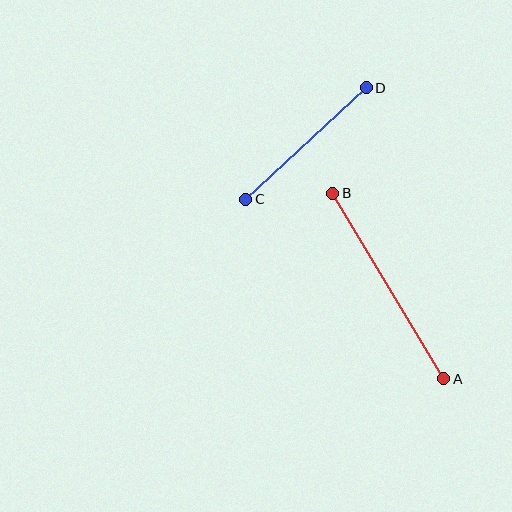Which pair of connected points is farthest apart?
Points A and B are farthest apart.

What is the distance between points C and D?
The distance is approximately 164 pixels.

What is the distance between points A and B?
The distance is approximately 216 pixels.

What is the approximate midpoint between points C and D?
The midpoint is at approximately (306, 143) pixels.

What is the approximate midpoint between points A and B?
The midpoint is at approximately (388, 286) pixels.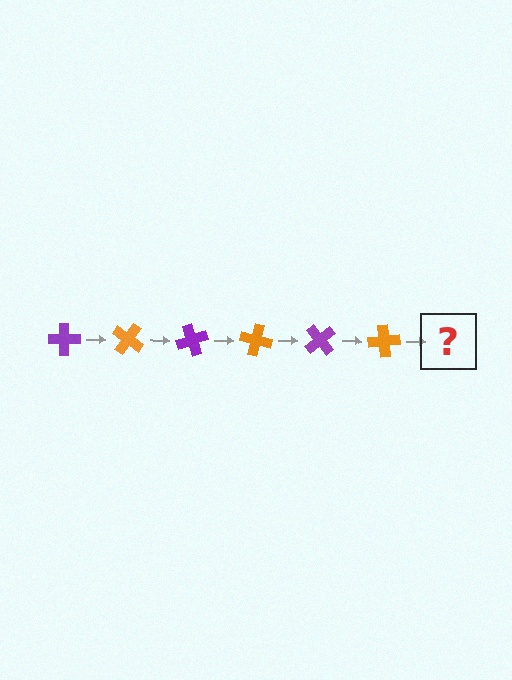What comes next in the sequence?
The next element should be a purple cross, rotated 210 degrees from the start.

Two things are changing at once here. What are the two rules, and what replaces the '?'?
The two rules are that it rotates 35 degrees each step and the color cycles through purple and orange. The '?' should be a purple cross, rotated 210 degrees from the start.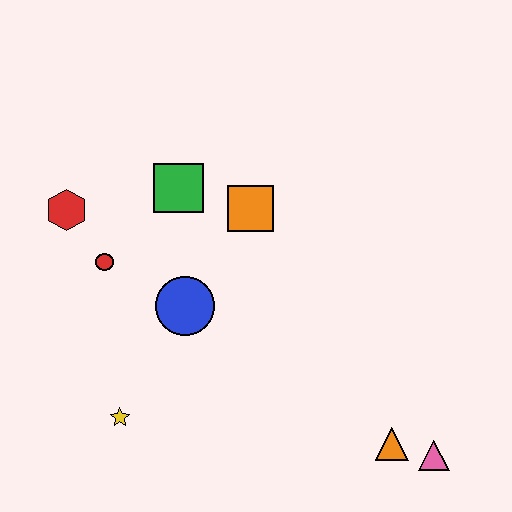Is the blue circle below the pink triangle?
No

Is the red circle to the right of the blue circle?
No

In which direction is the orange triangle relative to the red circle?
The orange triangle is to the right of the red circle.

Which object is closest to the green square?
The orange square is closest to the green square.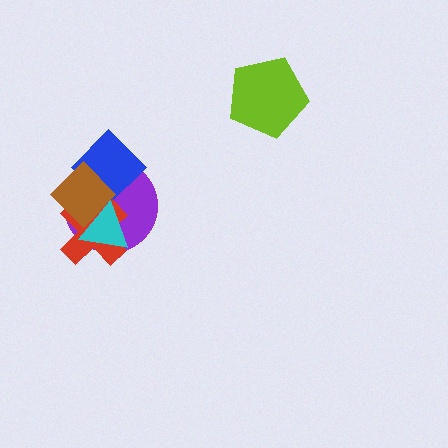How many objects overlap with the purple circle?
4 objects overlap with the purple circle.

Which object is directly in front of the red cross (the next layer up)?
The cyan triangle is directly in front of the red cross.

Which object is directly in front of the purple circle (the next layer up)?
The blue diamond is directly in front of the purple circle.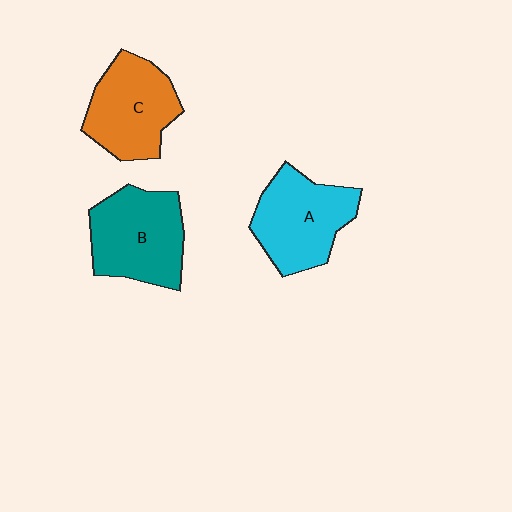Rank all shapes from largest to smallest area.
From largest to smallest: B (teal), A (cyan), C (orange).